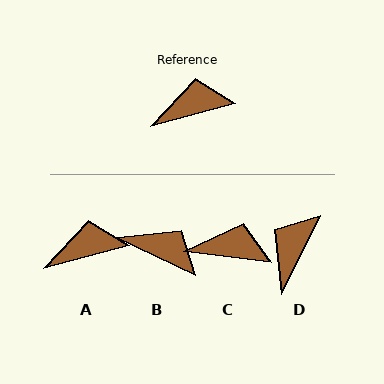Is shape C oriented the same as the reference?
No, it is off by about 22 degrees.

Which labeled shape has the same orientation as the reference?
A.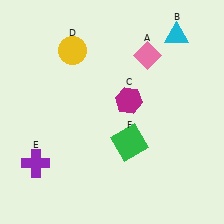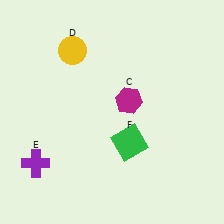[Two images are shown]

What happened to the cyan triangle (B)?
The cyan triangle (B) was removed in Image 2. It was in the top-right area of Image 1.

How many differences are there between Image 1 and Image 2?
There are 2 differences between the two images.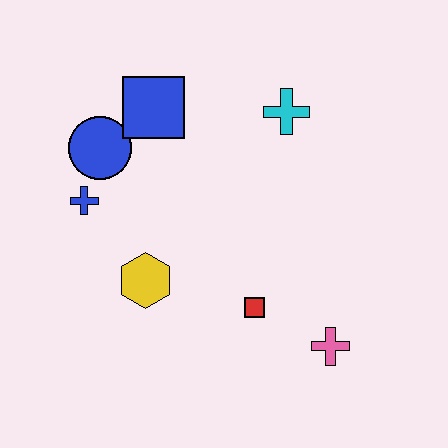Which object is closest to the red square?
The pink cross is closest to the red square.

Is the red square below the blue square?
Yes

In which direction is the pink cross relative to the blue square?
The pink cross is below the blue square.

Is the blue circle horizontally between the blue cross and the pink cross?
Yes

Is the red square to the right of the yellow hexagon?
Yes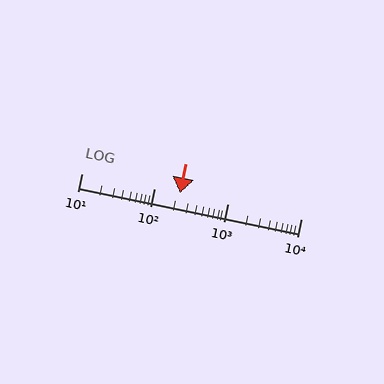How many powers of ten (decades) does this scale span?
The scale spans 3 decades, from 10 to 10000.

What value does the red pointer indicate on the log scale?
The pointer indicates approximately 220.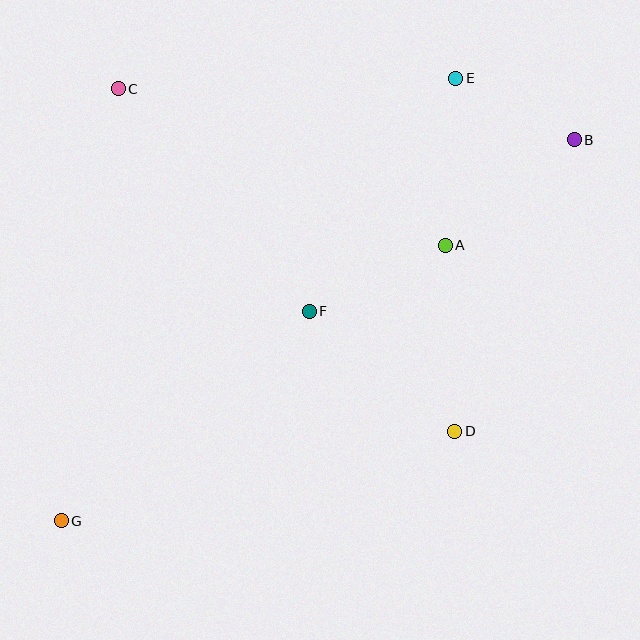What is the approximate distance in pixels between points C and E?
The distance between C and E is approximately 338 pixels.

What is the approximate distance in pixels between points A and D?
The distance between A and D is approximately 186 pixels.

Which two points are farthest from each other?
Points B and G are farthest from each other.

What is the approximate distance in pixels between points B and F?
The distance between B and F is approximately 315 pixels.